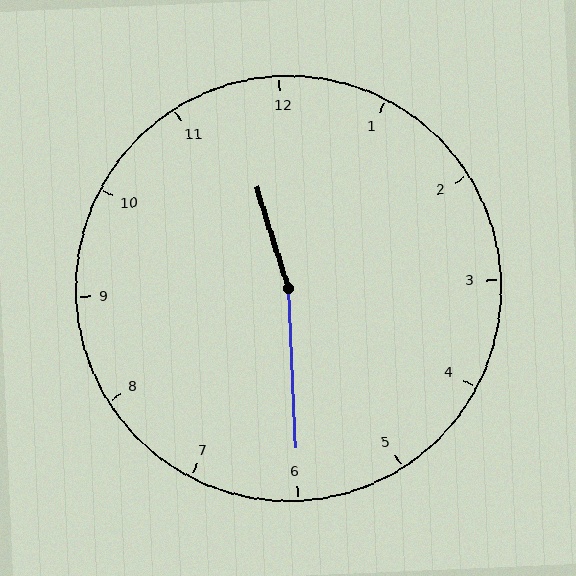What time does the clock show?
11:30.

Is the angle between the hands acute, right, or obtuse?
It is obtuse.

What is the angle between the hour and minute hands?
Approximately 165 degrees.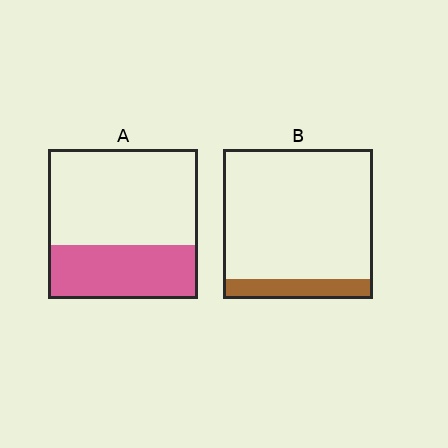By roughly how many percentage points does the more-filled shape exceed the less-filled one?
By roughly 25 percentage points (A over B).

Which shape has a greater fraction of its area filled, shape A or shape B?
Shape A.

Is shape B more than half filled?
No.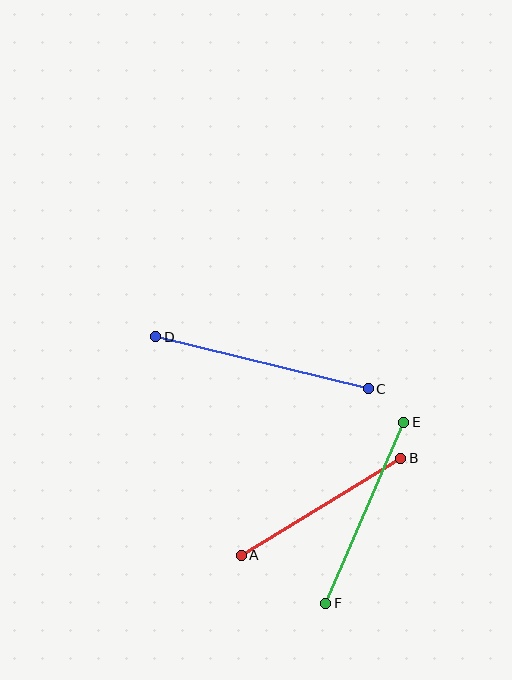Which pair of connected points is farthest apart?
Points C and D are farthest apart.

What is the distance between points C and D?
The distance is approximately 219 pixels.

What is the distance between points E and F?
The distance is approximately 197 pixels.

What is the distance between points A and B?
The distance is approximately 187 pixels.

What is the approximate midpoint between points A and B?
The midpoint is at approximately (321, 507) pixels.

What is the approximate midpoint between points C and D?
The midpoint is at approximately (262, 363) pixels.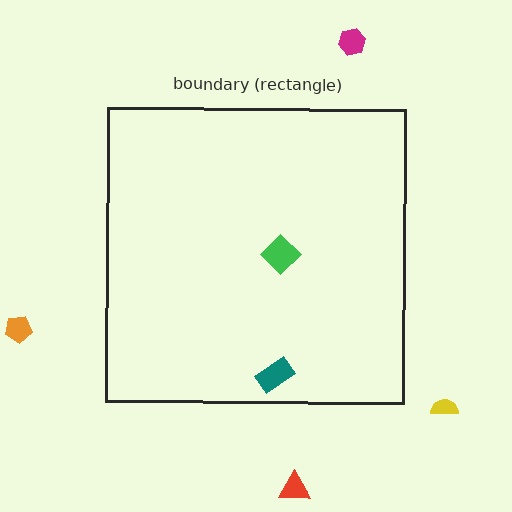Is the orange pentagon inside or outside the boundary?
Outside.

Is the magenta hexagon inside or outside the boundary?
Outside.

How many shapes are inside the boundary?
2 inside, 4 outside.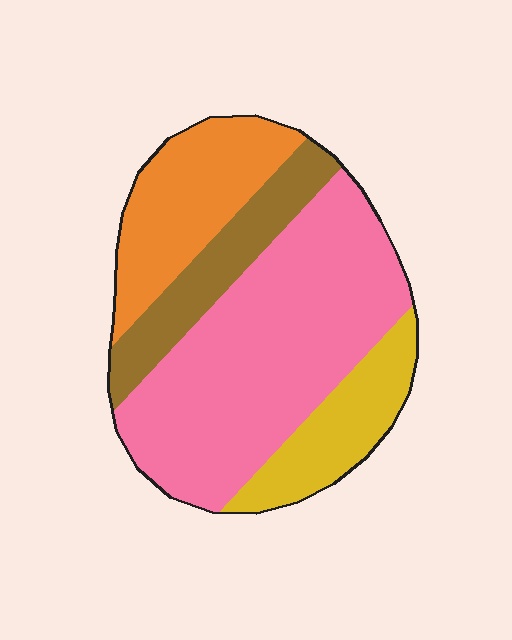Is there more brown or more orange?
Orange.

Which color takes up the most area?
Pink, at roughly 50%.